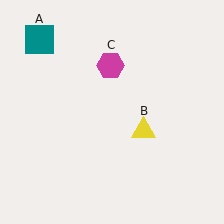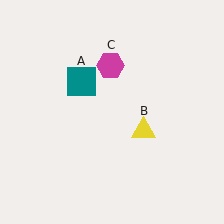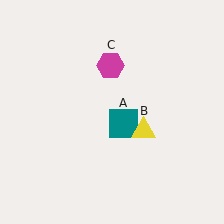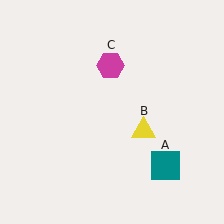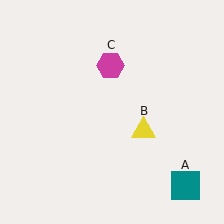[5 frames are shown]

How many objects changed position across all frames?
1 object changed position: teal square (object A).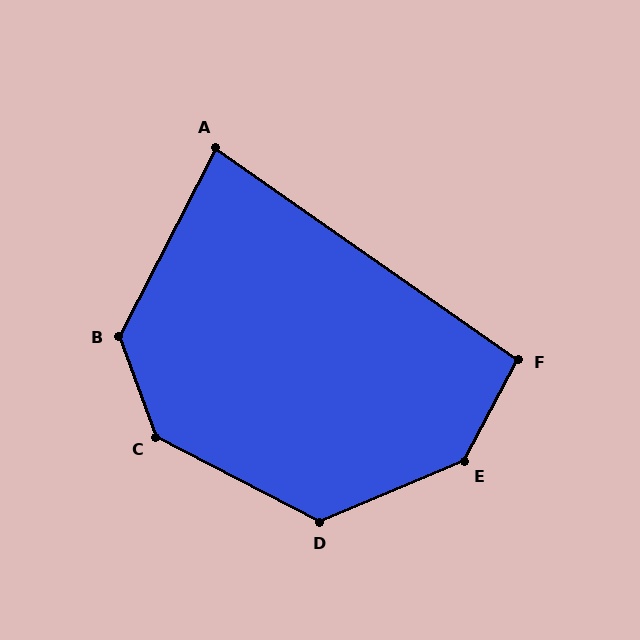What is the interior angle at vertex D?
Approximately 130 degrees (obtuse).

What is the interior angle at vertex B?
Approximately 133 degrees (obtuse).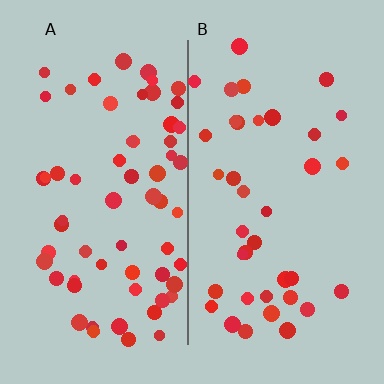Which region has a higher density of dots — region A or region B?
A (the left).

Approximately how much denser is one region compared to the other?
Approximately 1.7× — region A over region B.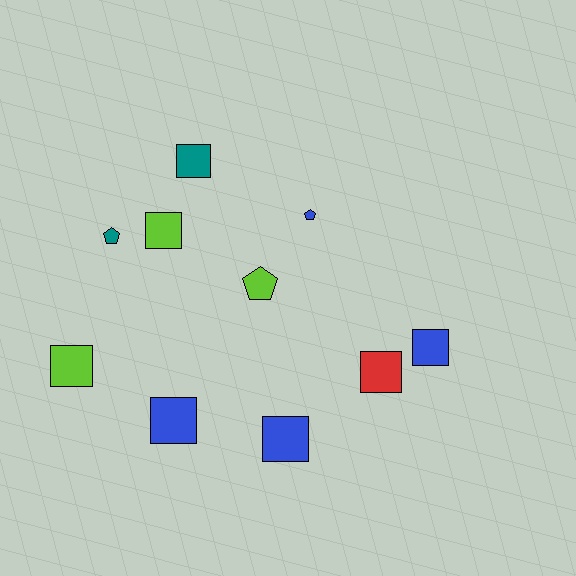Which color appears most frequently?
Blue, with 4 objects.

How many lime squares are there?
There are 2 lime squares.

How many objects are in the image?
There are 10 objects.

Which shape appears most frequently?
Square, with 7 objects.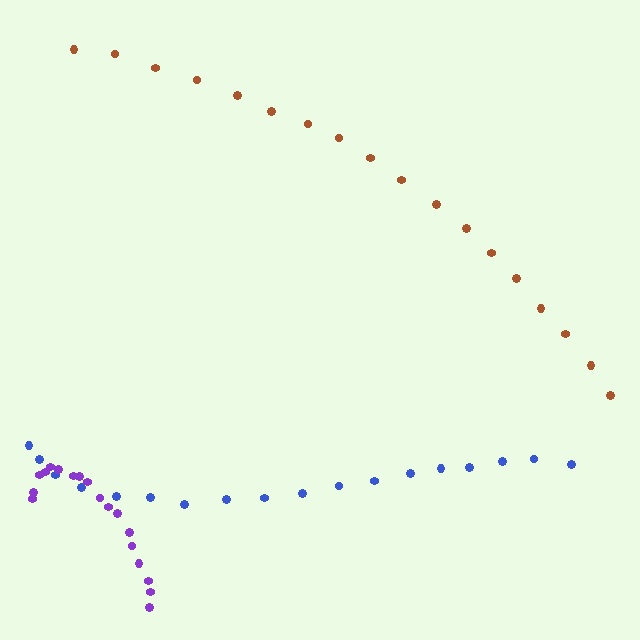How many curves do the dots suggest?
There are 3 distinct paths.